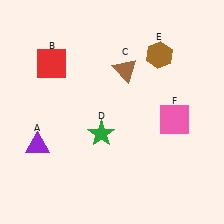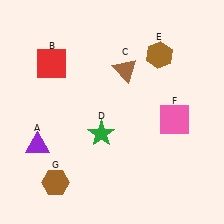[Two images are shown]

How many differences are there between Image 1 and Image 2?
There is 1 difference between the two images.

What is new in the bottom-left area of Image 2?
A brown hexagon (G) was added in the bottom-left area of Image 2.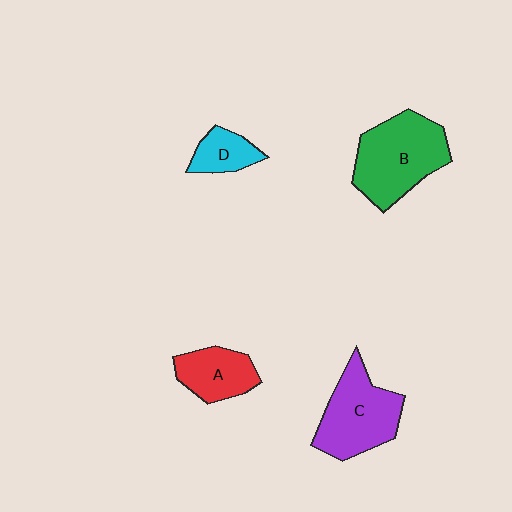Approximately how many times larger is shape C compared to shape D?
Approximately 2.3 times.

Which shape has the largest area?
Shape B (green).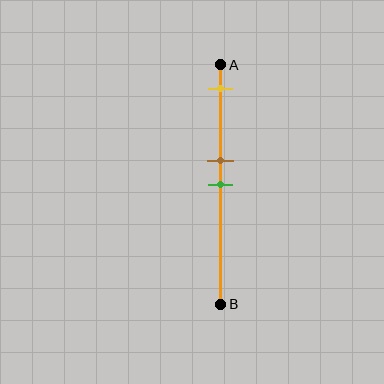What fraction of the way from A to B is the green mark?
The green mark is approximately 50% (0.5) of the way from A to B.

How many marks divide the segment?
There are 3 marks dividing the segment.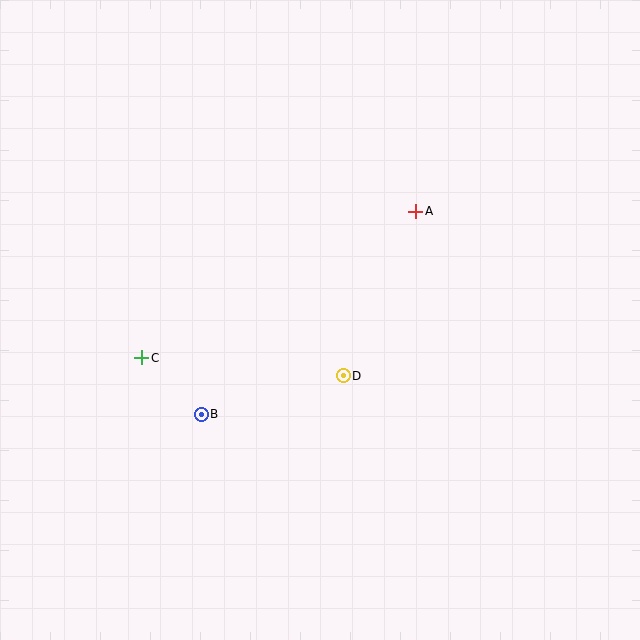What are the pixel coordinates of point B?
Point B is at (201, 414).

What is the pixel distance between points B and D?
The distance between B and D is 147 pixels.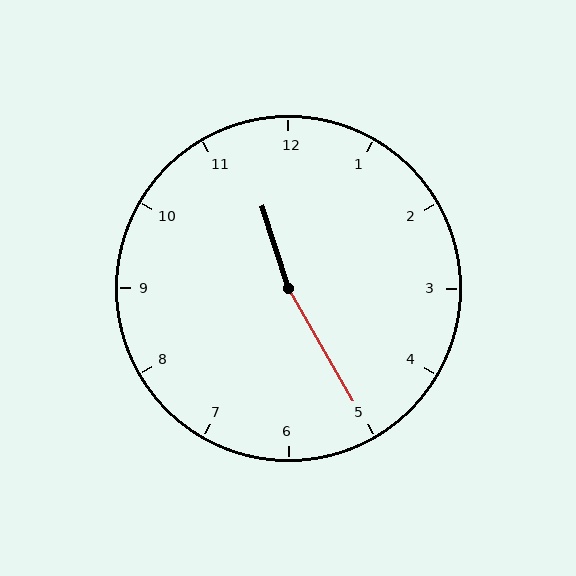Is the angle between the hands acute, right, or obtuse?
It is obtuse.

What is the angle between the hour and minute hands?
Approximately 168 degrees.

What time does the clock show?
11:25.